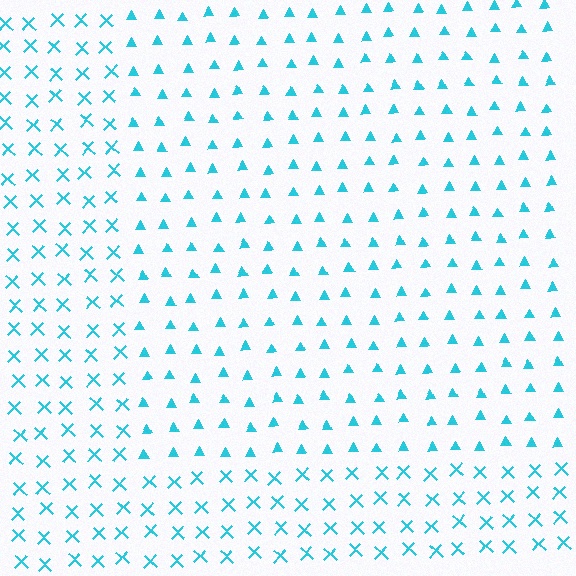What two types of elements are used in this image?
The image uses triangles inside the rectangle region and X marks outside it.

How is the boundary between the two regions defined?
The boundary is defined by a change in element shape: triangles inside vs. X marks outside. All elements share the same color and spacing.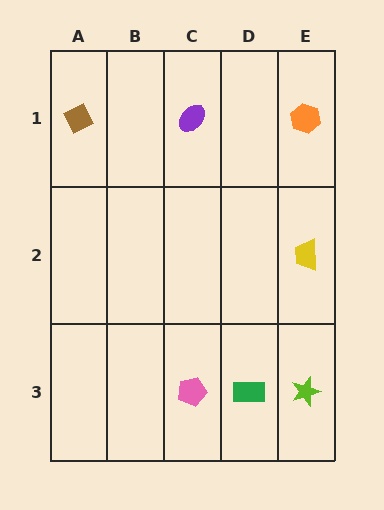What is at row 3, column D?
A green rectangle.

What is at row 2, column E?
A yellow trapezoid.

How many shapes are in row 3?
3 shapes.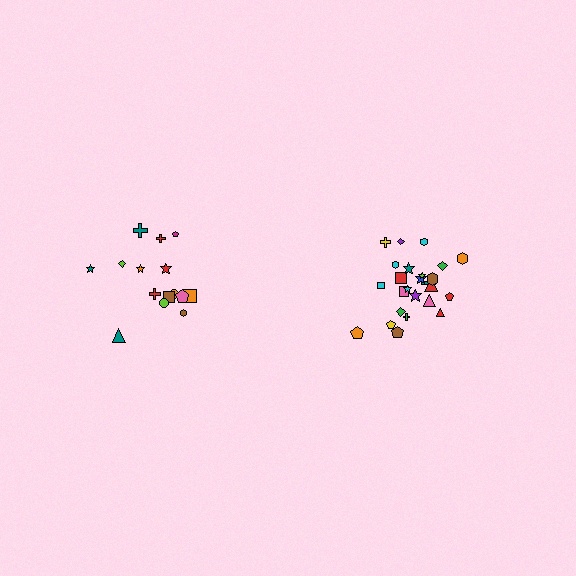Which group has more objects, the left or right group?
The right group.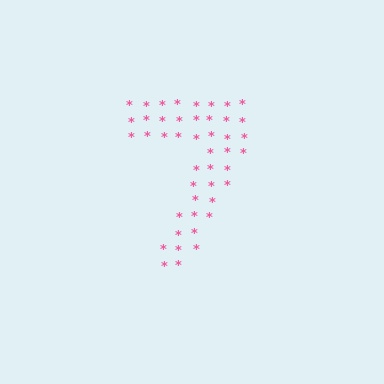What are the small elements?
The small elements are asterisks.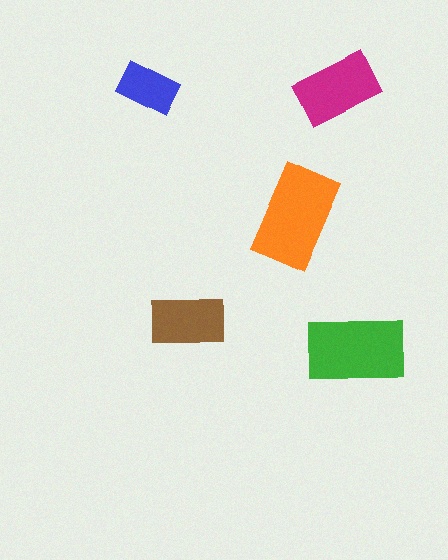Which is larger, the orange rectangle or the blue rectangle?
The orange one.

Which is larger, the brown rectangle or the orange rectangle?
The orange one.